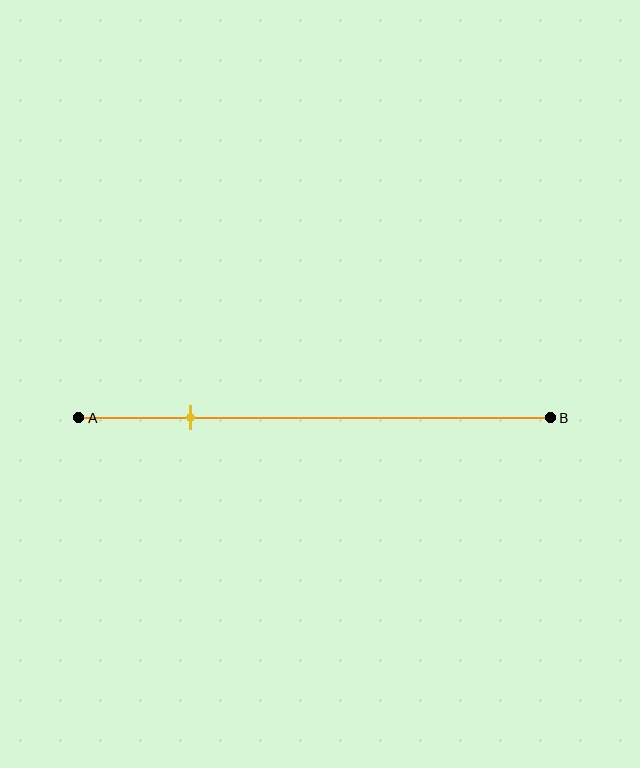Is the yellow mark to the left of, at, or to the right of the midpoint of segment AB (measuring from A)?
The yellow mark is to the left of the midpoint of segment AB.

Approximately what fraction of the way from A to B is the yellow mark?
The yellow mark is approximately 25% of the way from A to B.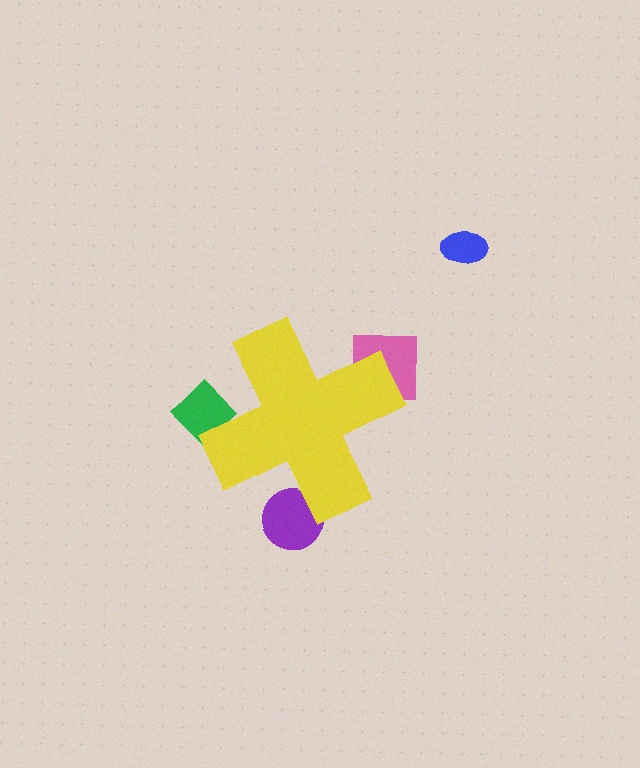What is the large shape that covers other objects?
A yellow cross.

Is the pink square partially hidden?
Yes, the pink square is partially hidden behind the yellow cross.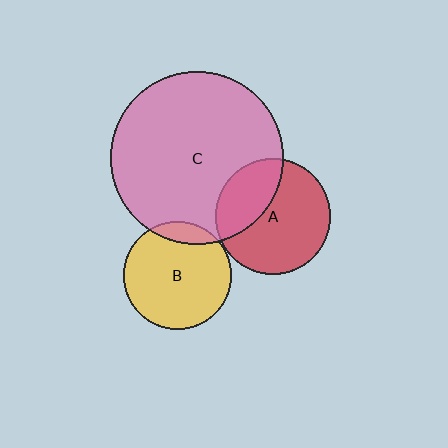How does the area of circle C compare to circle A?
Approximately 2.3 times.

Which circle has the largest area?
Circle C (pink).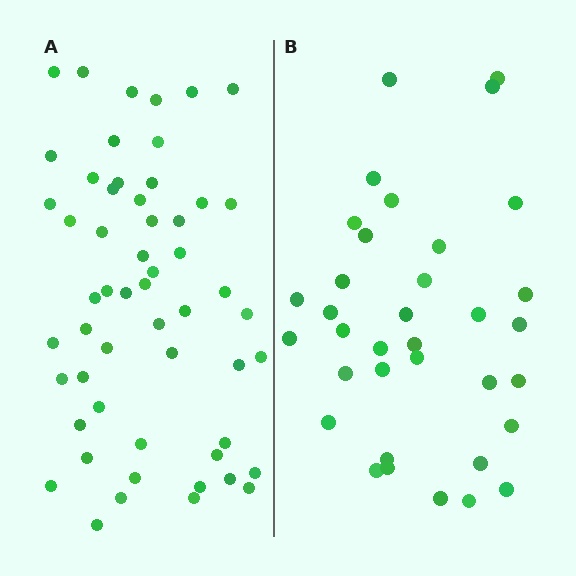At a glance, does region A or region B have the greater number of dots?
Region A (the left region) has more dots.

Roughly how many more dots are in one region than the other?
Region A has approximately 20 more dots than region B.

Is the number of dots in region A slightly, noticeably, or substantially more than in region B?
Region A has substantially more. The ratio is roughly 1.6 to 1.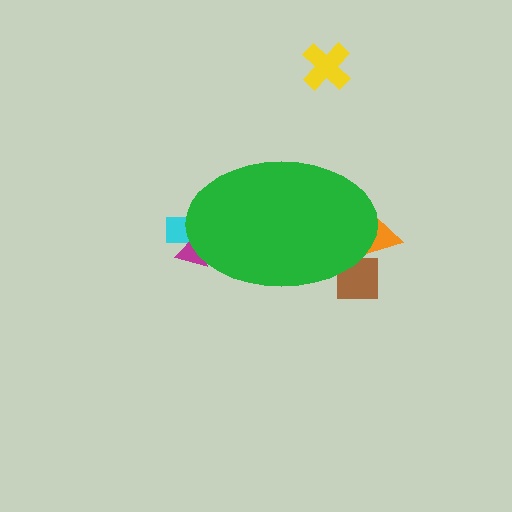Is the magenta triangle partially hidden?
Yes, the magenta triangle is partially hidden behind the green ellipse.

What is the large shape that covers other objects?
A green ellipse.